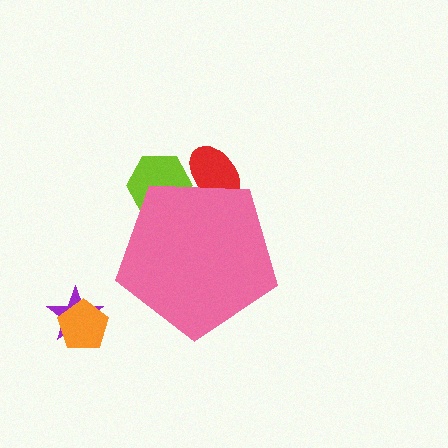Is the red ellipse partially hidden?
Yes, the red ellipse is partially hidden behind the pink pentagon.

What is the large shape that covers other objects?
A pink pentagon.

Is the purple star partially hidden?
No, the purple star is fully visible.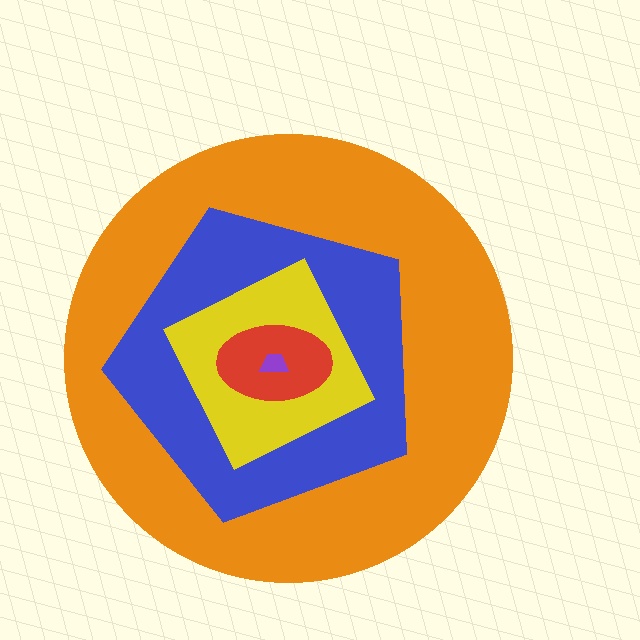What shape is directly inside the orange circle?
The blue pentagon.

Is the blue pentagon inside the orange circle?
Yes.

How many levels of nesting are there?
5.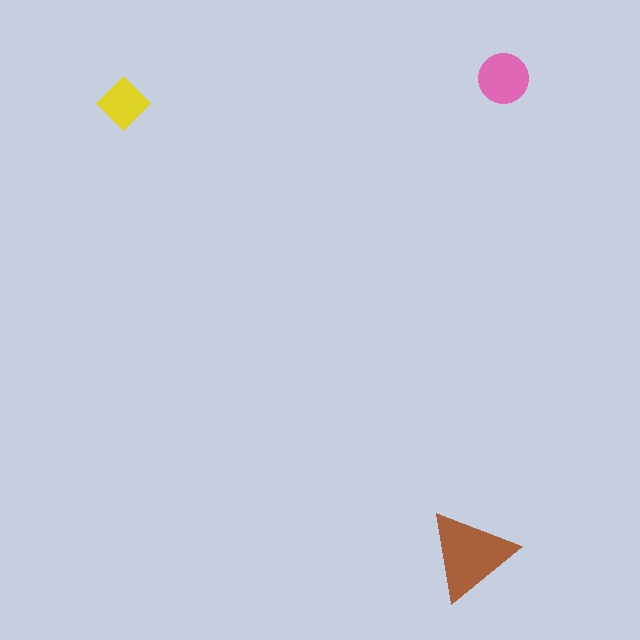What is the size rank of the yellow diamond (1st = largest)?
3rd.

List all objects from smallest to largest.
The yellow diamond, the pink circle, the brown triangle.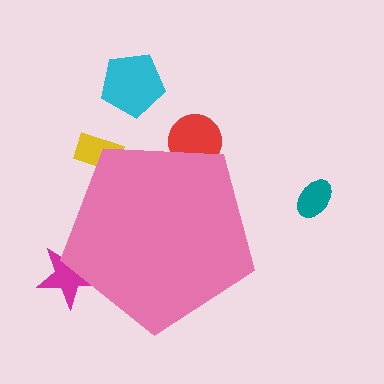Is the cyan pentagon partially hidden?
No, the cyan pentagon is fully visible.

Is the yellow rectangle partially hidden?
Yes, the yellow rectangle is partially hidden behind the pink pentagon.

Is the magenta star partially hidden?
Yes, the magenta star is partially hidden behind the pink pentagon.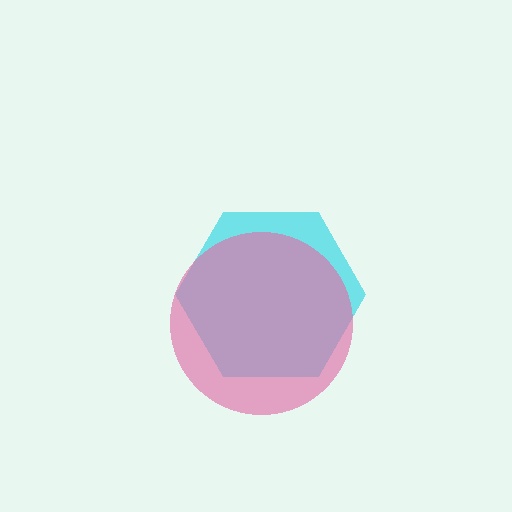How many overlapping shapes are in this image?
There are 2 overlapping shapes in the image.